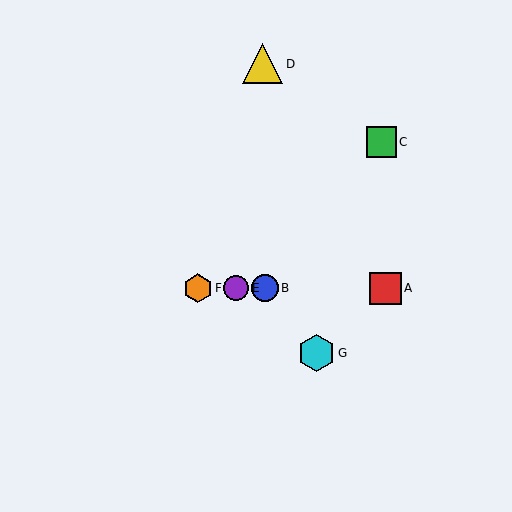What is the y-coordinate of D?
Object D is at y≈64.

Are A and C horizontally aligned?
No, A is at y≈288 and C is at y≈142.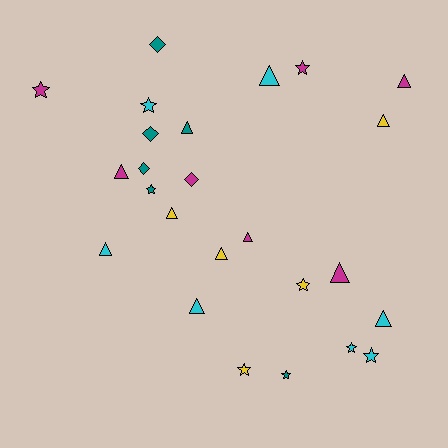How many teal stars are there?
There are 2 teal stars.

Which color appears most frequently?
Cyan, with 7 objects.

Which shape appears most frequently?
Triangle, with 12 objects.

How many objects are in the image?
There are 25 objects.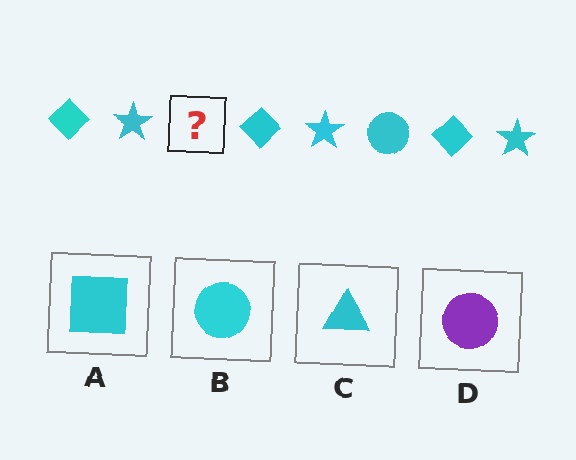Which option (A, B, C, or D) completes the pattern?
B.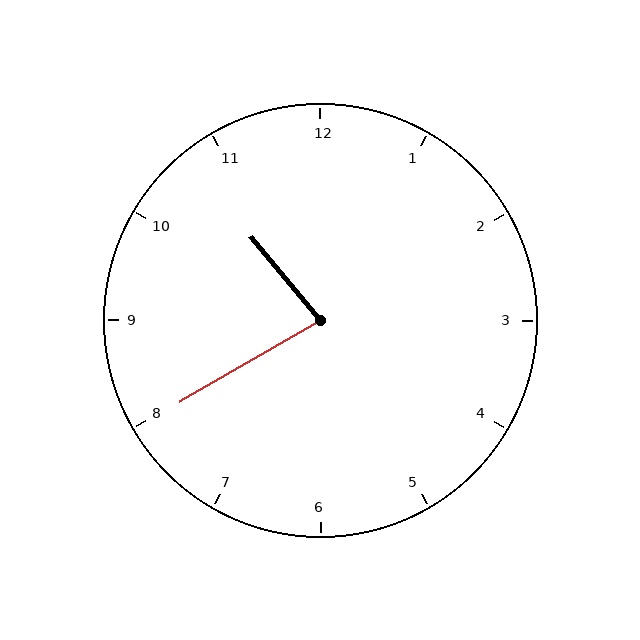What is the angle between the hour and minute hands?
Approximately 80 degrees.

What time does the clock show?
10:40.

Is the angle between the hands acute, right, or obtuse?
It is acute.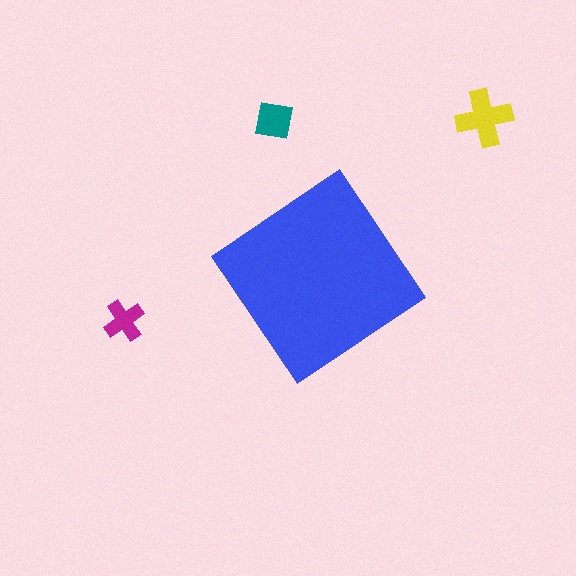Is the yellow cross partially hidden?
No, the yellow cross is fully visible.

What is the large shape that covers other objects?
A blue diamond.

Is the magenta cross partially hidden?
No, the magenta cross is fully visible.